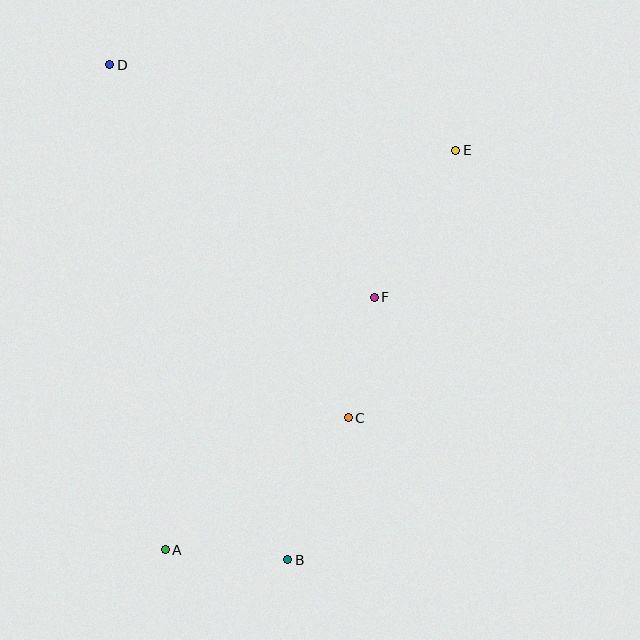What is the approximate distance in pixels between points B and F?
The distance between B and F is approximately 277 pixels.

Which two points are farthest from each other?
Points B and D are farthest from each other.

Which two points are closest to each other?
Points A and B are closest to each other.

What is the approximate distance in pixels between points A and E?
The distance between A and E is approximately 494 pixels.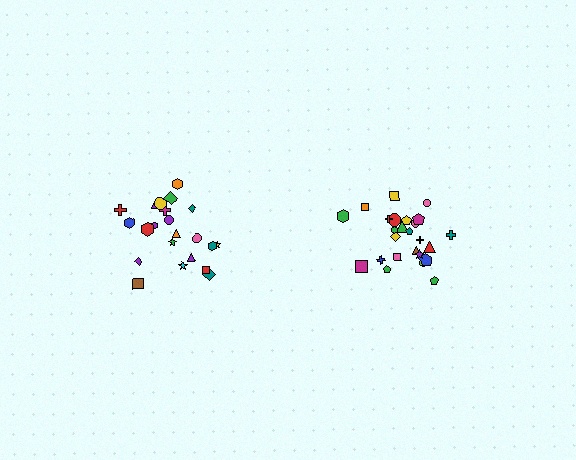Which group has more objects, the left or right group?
The right group.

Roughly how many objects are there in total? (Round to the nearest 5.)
Roughly 45 objects in total.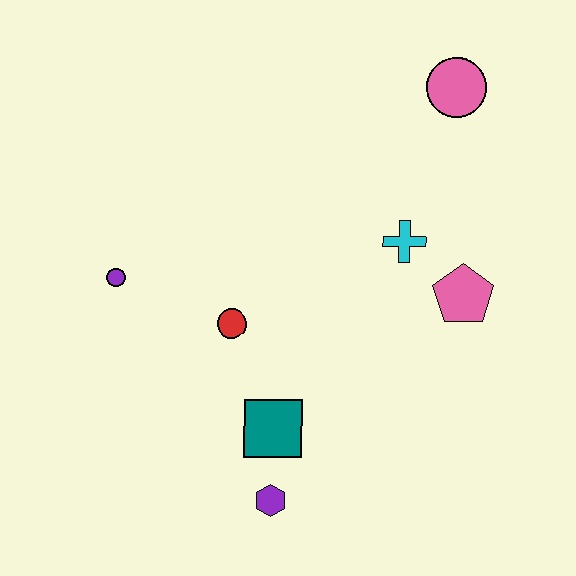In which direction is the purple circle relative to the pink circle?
The purple circle is to the left of the pink circle.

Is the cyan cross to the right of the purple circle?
Yes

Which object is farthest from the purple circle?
The pink circle is farthest from the purple circle.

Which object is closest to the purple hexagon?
The teal square is closest to the purple hexagon.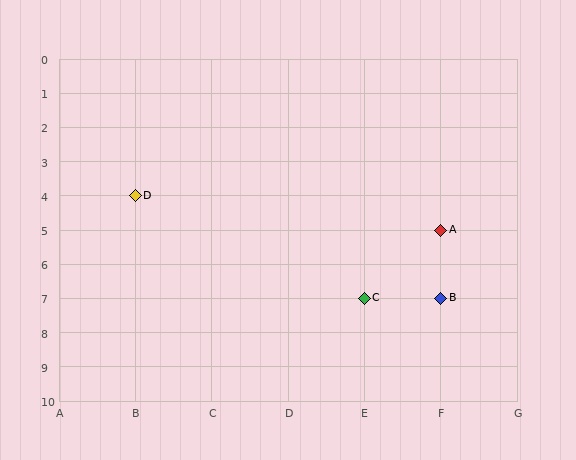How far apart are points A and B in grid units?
Points A and B are 2 rows apart.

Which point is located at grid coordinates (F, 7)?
Point B is at (F, 7).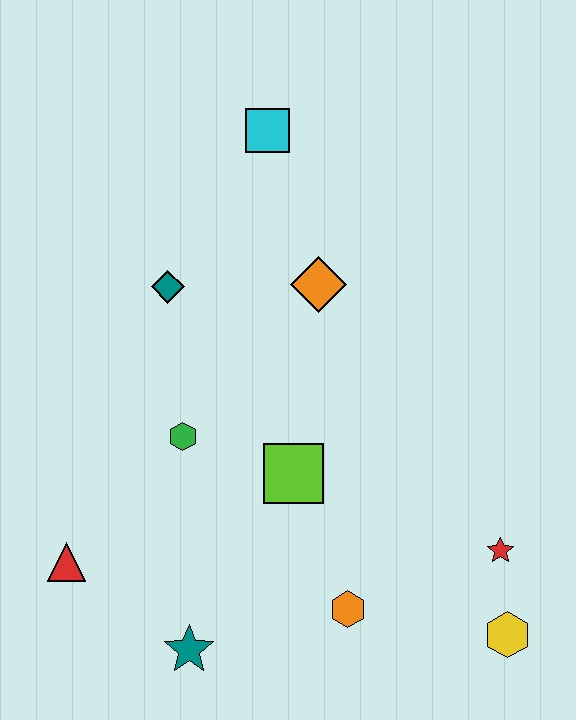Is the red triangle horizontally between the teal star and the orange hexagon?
No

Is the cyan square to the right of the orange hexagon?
No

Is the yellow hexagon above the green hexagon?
No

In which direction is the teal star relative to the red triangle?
The teal star is to the right of the red triangle.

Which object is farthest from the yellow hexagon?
The cyan square is farthest from the yellow hexagon.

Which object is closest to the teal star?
The red triangle is closest to the teal star.